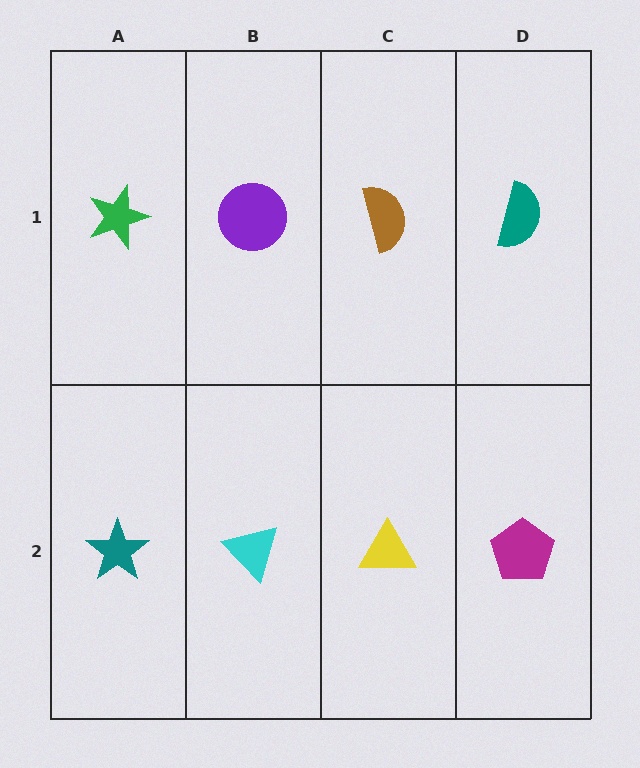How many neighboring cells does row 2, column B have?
3.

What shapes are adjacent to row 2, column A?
A green star (row 1, column A), a cyan triangle (row 2, column B).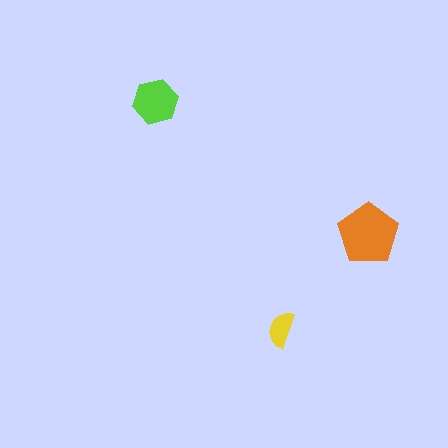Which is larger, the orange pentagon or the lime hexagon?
The orange pentagon.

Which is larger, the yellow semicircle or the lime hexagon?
The lime hexagon.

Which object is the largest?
The orange pentagon.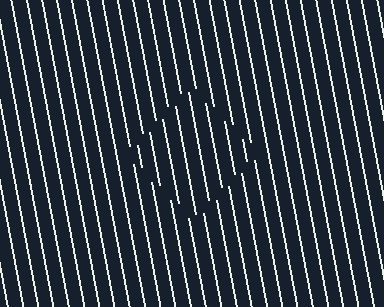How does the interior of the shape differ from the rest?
The interior of the shape contains the same grating, shifted by half a period — the contour is defined by the phase discontinuity where line-ends from the inner and outer gratings abut.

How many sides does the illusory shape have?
4 sides — the line-ends trace a square.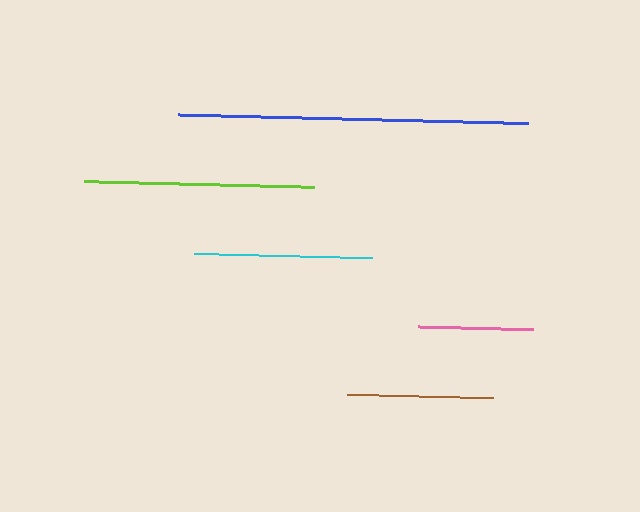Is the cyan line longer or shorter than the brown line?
The cyan line is longer than the brown line.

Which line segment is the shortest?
The pink line is the shortest at approximately 114 pixels.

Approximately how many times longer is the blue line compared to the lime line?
The blue line is approximately 1.5 times the length of the lime line.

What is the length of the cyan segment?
The cyan segment is approximately 178 pixels long.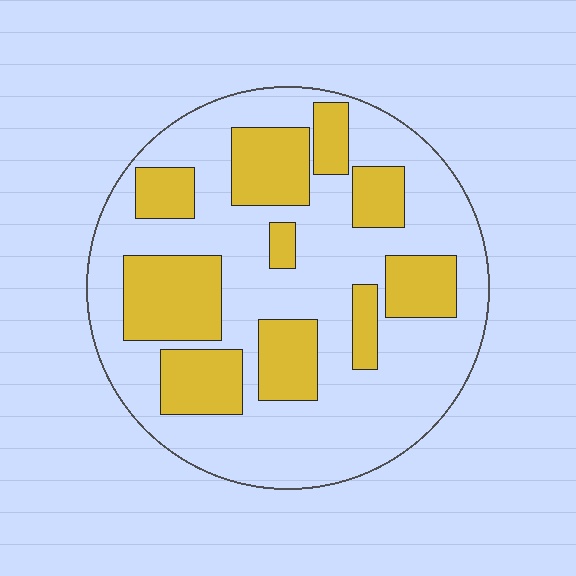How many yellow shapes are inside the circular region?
10.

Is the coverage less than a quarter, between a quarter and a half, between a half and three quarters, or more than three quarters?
Between a quarter and a half.